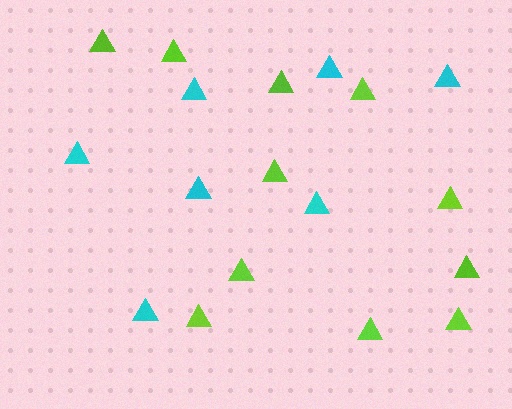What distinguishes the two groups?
There are 2 groups: one group of lime triangles (11) and one group of cyan triangles (7).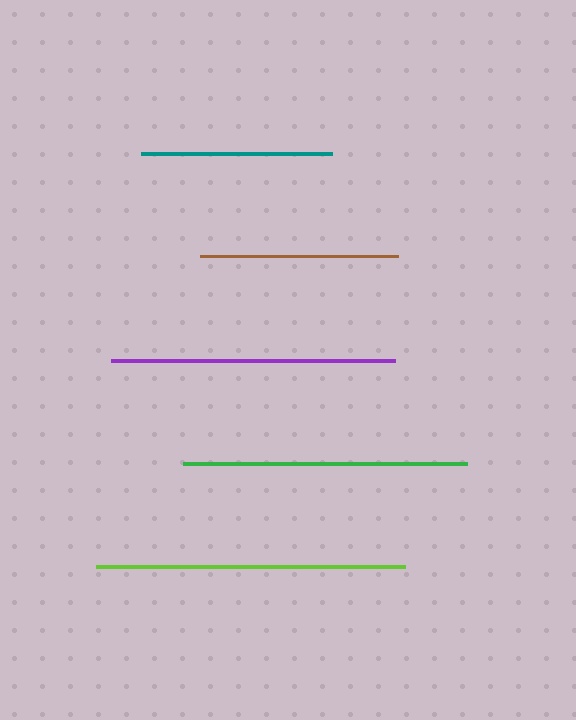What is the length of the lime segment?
The lime segment is approximately 310 pixels long.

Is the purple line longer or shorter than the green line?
The green line is longer than the purple line.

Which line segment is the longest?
The lime line is the longest at approximately 310 pixels.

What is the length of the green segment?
The green segment is approximately 284 pixels long.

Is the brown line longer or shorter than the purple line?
The purple line is longer than the brown line.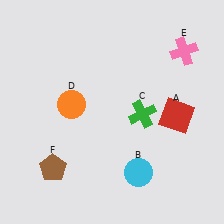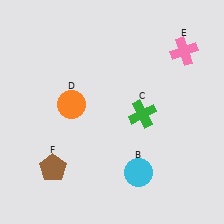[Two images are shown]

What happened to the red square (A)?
The red square (A) was removed in Image 2. It was in the bottom-right area of Image 1.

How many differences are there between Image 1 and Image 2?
There is 1 difference between the two images.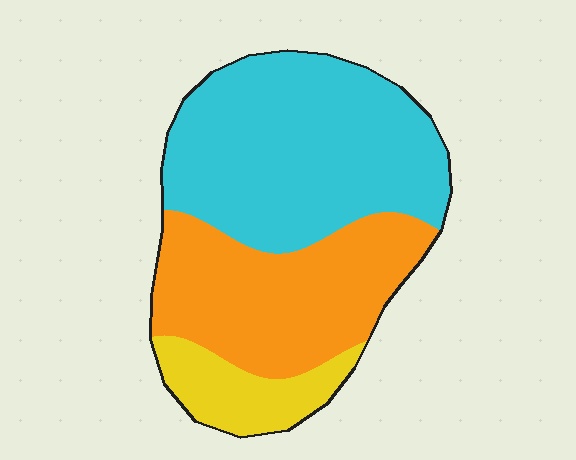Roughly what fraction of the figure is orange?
Orange covers about 35% of the figure.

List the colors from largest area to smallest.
From largest to smallest: cyan, orange, yellow.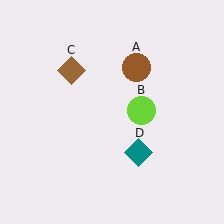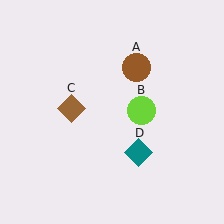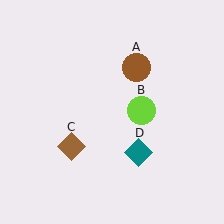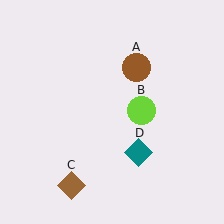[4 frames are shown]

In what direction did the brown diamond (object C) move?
The brown diamond (object C) moved down.